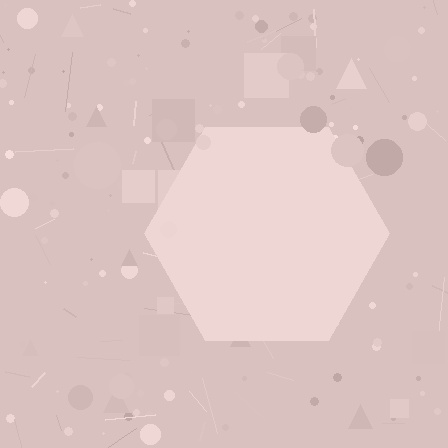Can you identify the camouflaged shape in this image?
The camouflaged shape is a hexagon.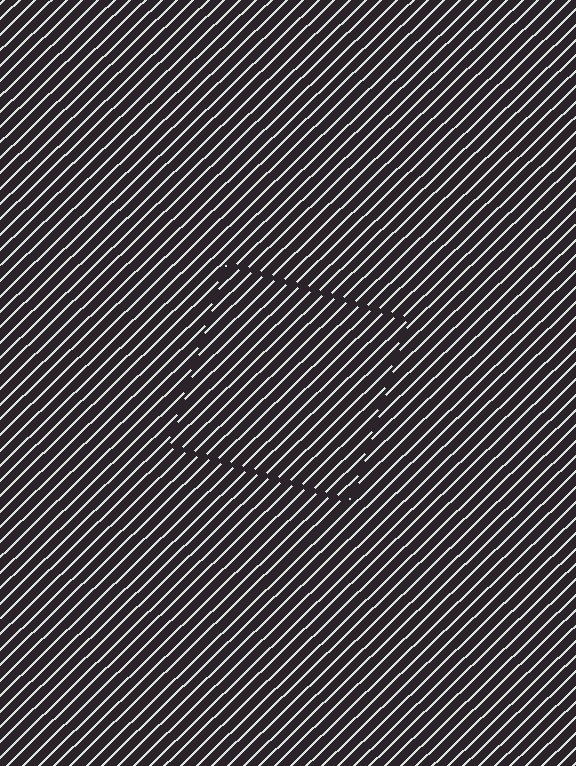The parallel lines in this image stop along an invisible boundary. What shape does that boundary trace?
An illusory square. The interior of the shape contains the same grating, shifted by half a period — the contour is defined by the phase discontinuity where line-ends from the inner and outer gratings abut.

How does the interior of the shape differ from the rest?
The interior of the shape contains the same grating, shifted by half a period — the contour is defined by the phase discontinuity where line-ends from the inner and outer gratings abut.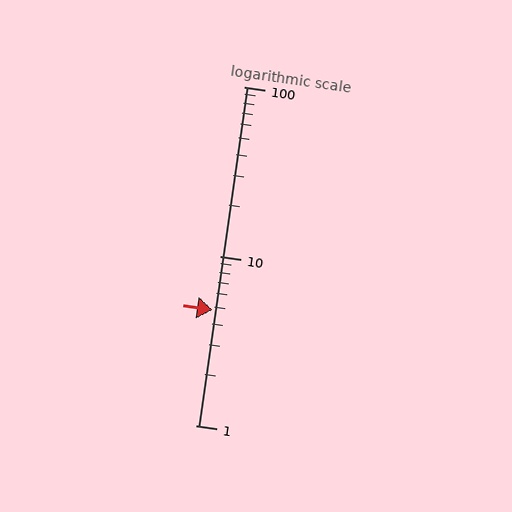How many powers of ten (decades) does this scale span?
The scale spans 2 decades, from 1 to 100.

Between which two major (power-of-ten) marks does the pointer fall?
The pointer is between 1 and 10.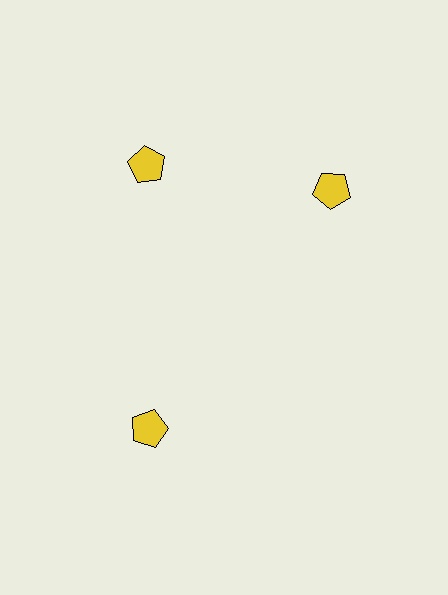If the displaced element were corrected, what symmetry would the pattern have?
It would have 3-fold rotational symmetry — the pattern would map onto itself every 120 degrees.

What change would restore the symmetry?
The symmetry would be restored by rotating it back into even spacing with its neighbors so that all 3 pentagons sit at equal angles and equal distance from the center.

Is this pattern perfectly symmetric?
No. The 3 yellow pentagons are arranged in a ring, but one element near the 3 o'clock position is rotated out of alignment along the ring, breaking the 3-fold rotational symmetry.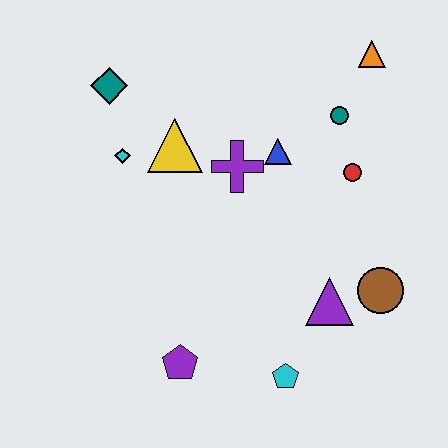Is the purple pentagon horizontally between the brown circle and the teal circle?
No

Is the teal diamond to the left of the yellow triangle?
Yes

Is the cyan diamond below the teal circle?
Yes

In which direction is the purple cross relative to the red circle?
The purple cross is to the left of the red circle.